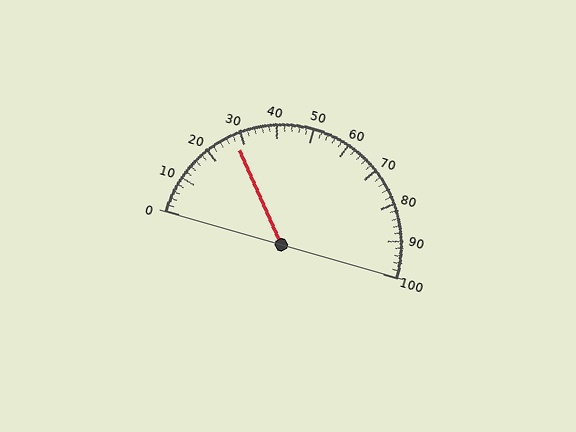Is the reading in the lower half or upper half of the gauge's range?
The reading is in the lower half of the range (0 to 100).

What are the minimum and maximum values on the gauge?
The gauge ranges from 0 to 100.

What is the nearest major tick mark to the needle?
The nearest major tick mark is 30.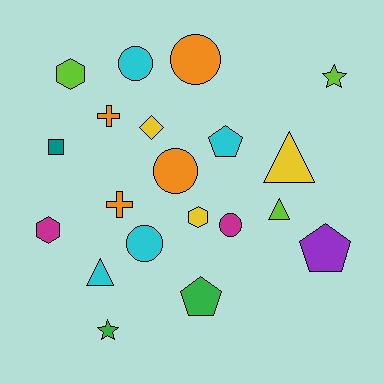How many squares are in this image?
There is 1 square.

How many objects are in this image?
There are 20 objects.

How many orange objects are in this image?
There are 4 orange objects.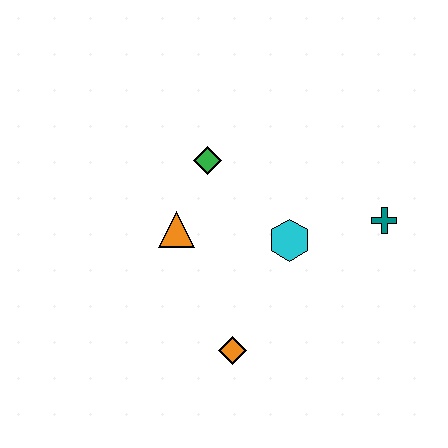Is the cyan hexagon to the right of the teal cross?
No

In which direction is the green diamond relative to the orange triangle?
The green diamond is above the orange triangle.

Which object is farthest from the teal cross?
The orange triangle is farthest from the teal cross.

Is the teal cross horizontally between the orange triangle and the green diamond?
No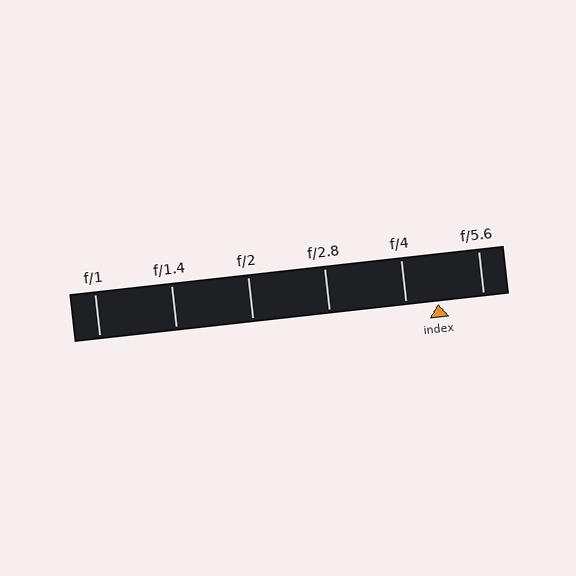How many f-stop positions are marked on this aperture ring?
There are 6 f-stop positions marked.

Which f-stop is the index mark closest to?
The index mark is closest to f/4.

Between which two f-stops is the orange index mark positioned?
The index mark is between f/4 and f/5.6.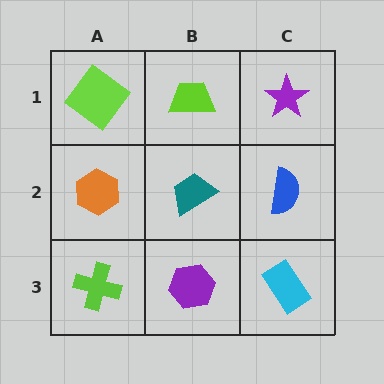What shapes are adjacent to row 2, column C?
A purple star (row 1, column C), a cyan rectangle (row 3, column C), a teal trapezoid (row 2, column B).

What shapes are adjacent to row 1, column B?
A teal trapezoid (row 2, column B), a lime diamond (row 1, column A), a purple star (row 1, column C).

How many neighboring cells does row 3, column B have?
3.